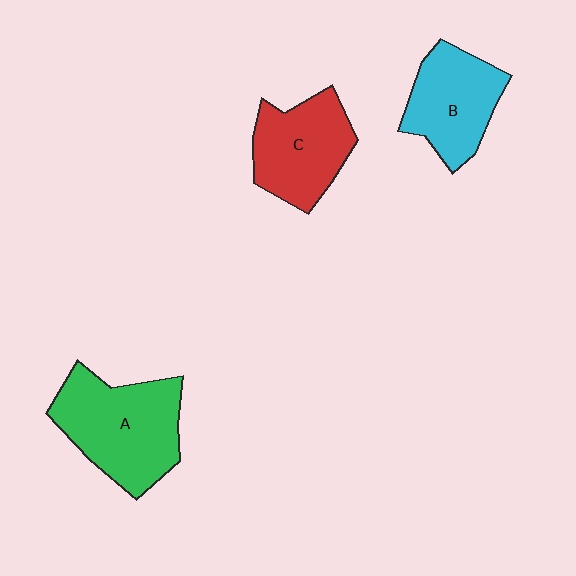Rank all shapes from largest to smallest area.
From largest to smallest: A (green), C (red), B (cyan).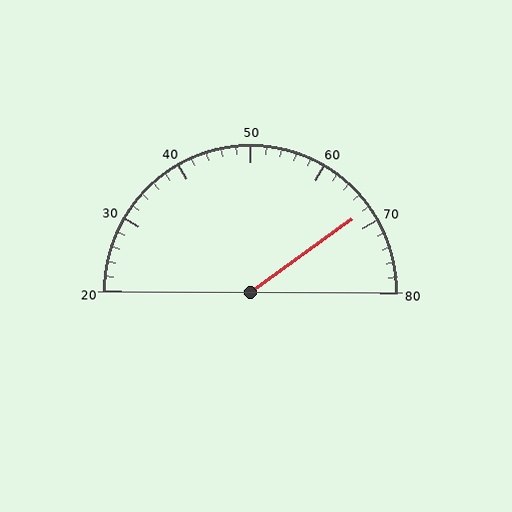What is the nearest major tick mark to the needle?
The nearest major tick mark is 70.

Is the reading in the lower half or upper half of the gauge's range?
The reading is in the upper half of the range (20 to 80).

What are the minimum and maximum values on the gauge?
The gauge ranges from 20 to 80.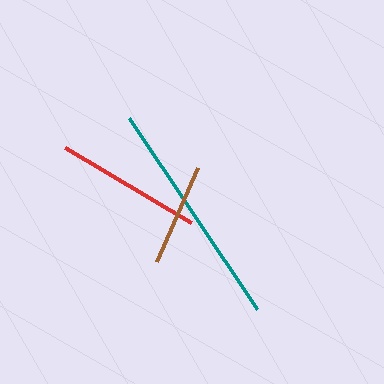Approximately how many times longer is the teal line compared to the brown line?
The teal line is approximately 2.2 times the length of the brown line.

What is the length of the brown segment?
The brown segment is approximately 104 pixels long.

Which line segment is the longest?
The teal line is the longest at approximately 230 pixels.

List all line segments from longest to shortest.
From longest to shortest: teal, red, brown.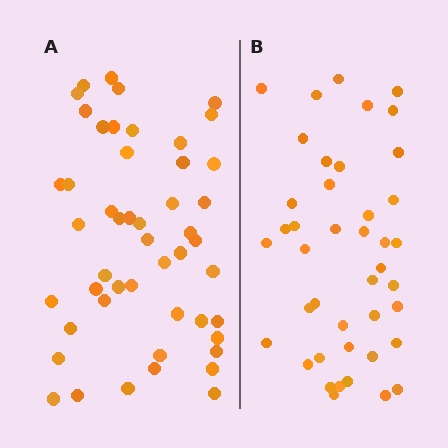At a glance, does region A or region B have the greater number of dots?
Region A (the left region) has more dots.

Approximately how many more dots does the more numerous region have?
Region A has roughly 8 or so more dots than region B.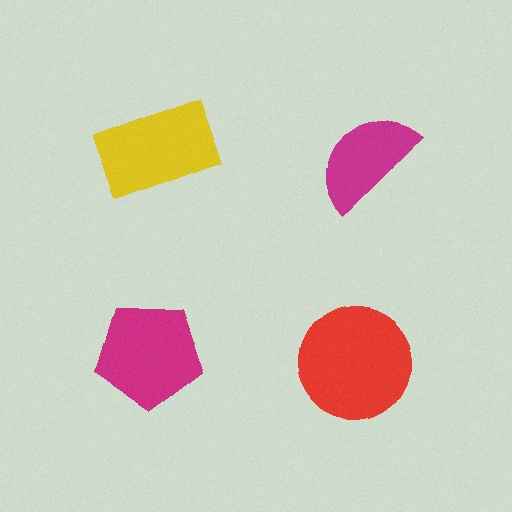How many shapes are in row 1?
2 shapes.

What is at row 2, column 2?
A red circle.